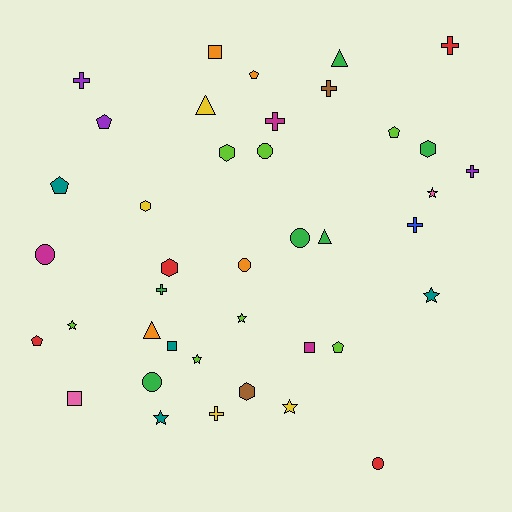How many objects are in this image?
There are 40 objects.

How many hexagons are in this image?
There are 5 hexagons.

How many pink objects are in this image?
There are 2 pink objects.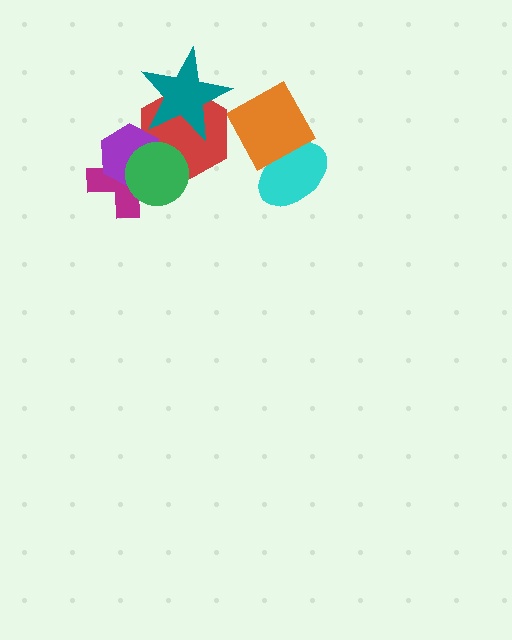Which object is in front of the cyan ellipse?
The orange diamond is in front of the cyan ellipse.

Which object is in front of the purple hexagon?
The green circle is in front of the purple hexagon.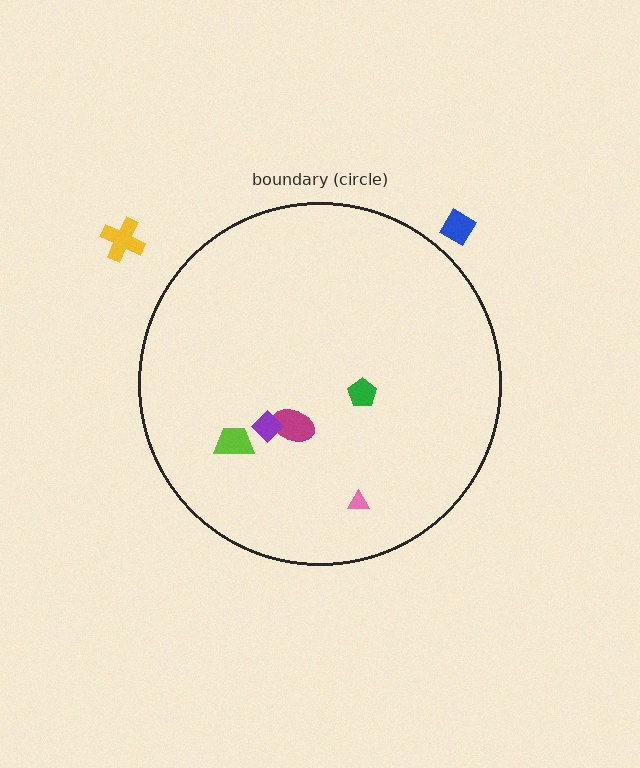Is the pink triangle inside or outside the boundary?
Inside.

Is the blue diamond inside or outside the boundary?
Outside.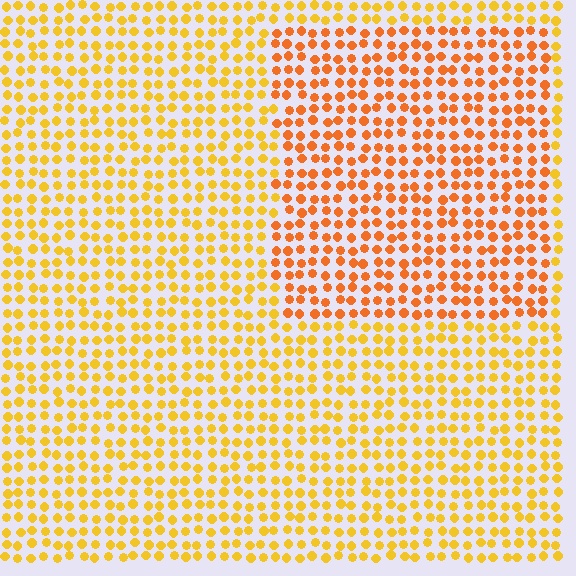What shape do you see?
I see a rectangle.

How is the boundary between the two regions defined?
The boundary is defined purely by a slight shift in hue (about 26 degrees). Spacing, size, and orientation are identical on both sides.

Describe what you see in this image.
The image is filled with small yellow elements in a uniform arrangement. A rectangle-shaped region is visible where the elements are tinted to a slightly different hue, forming a subtle color boundary.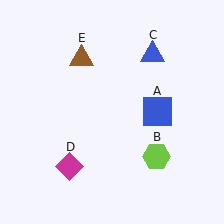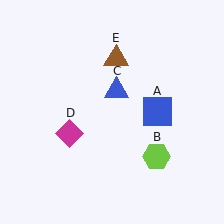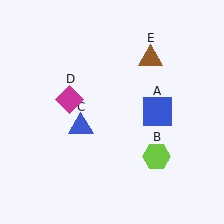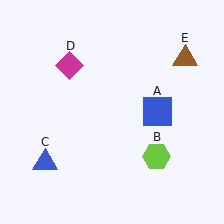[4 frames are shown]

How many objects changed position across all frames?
3 objects changed position: blue triangle (object C), magenta diamond (object D), brown triangle (object E).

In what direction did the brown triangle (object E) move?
The brown triangle (object E) moved right.